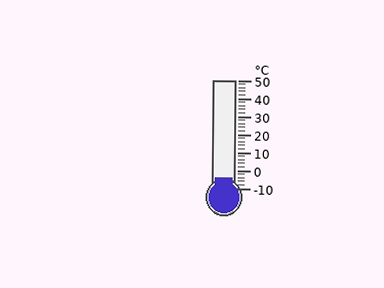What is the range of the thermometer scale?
The thermometer scale ranges from -10°C to 50°C.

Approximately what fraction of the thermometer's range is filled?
The thermometer is filled to approximately 10% of its range.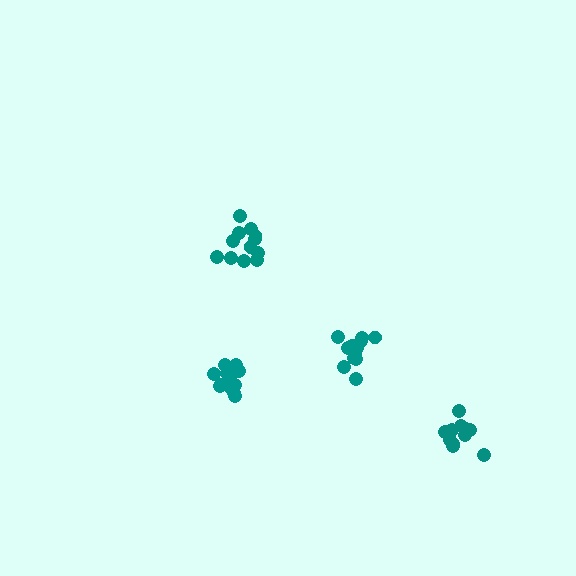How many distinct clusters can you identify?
There are 4 distinct clusters.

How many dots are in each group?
Group 1: 12 dots, Group 2: 12 dots, Group 3: 13 dots, Group 4: 12 dots (49 total).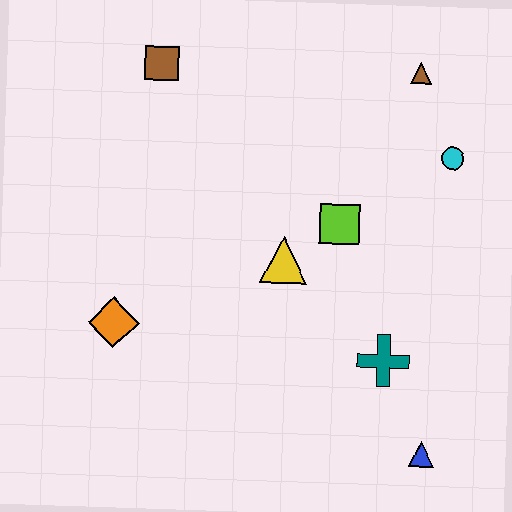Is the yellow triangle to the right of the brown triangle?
No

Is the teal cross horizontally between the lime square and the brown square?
No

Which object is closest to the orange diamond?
The yellow triangle is closest to the orange diamond.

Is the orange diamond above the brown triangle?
No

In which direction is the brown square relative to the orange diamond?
The brown square is above the orange diamond.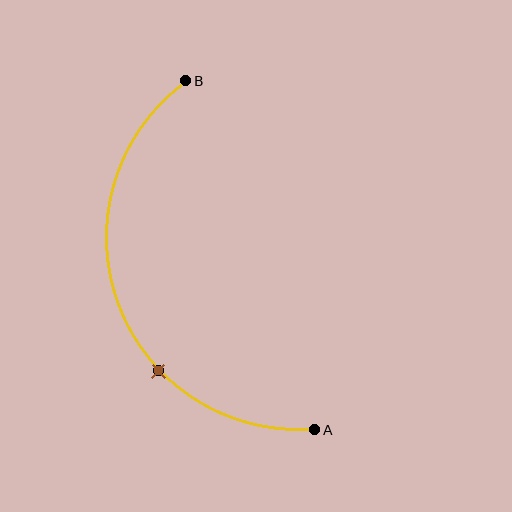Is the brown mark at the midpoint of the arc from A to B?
No. The brown mark lies on the arc but is closer to endpoint A. The arc midpoint would be at the point on the curve equidistant along the arc from both A and B.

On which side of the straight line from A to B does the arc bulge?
The arc bulges to the left of the straight line connecting A and B.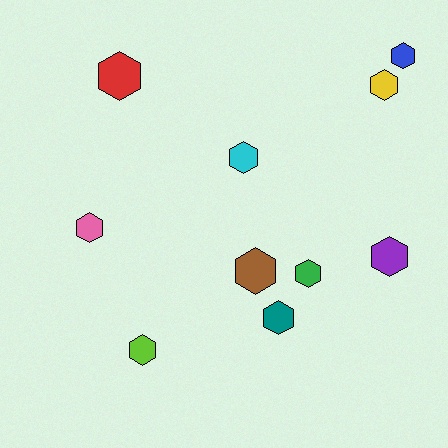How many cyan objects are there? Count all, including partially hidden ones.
There is 1 cyan object.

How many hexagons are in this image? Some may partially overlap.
There are 10 hexagons.